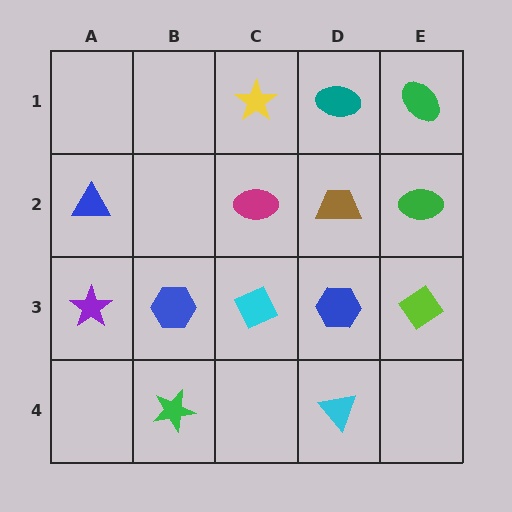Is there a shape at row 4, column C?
No, that cell is empty.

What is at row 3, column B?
A blue hexagon.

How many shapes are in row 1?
3 shapes.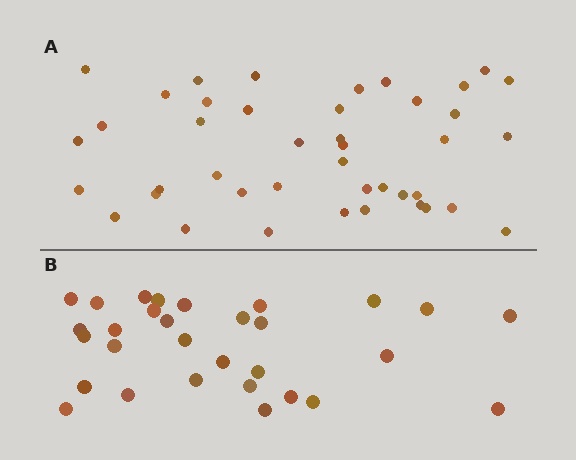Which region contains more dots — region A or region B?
Region A (the top region) has more dots.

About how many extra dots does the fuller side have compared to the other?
Region A has roughly 12 or so more dots than region B.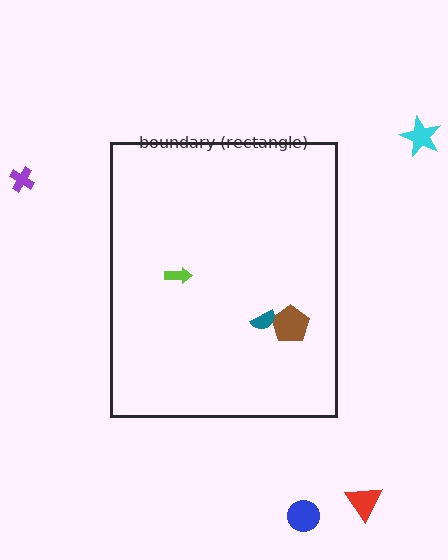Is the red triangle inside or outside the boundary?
Outside.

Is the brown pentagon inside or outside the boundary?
Inside.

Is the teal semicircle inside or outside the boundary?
Inside.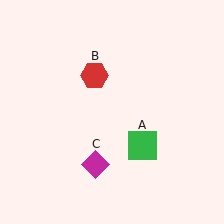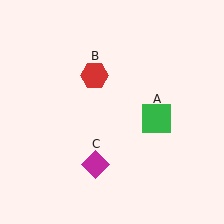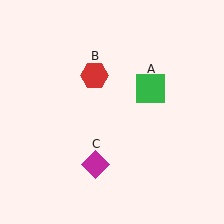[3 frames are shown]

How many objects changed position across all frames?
1 object changed position: green square (object A).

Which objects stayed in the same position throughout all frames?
Red hexagon (object B) and magenta diamond (object C) remained stationary.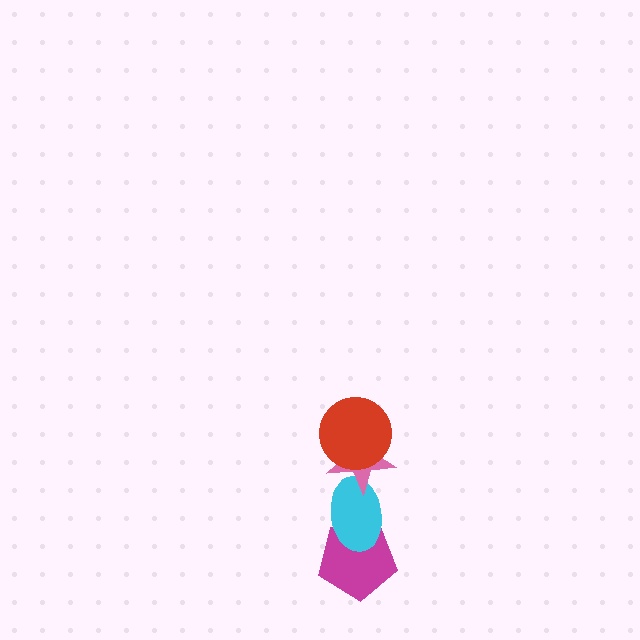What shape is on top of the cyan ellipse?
The pink star is on top of the cyan ellipse.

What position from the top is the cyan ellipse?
The cyan ellipse is 3rd from the top.